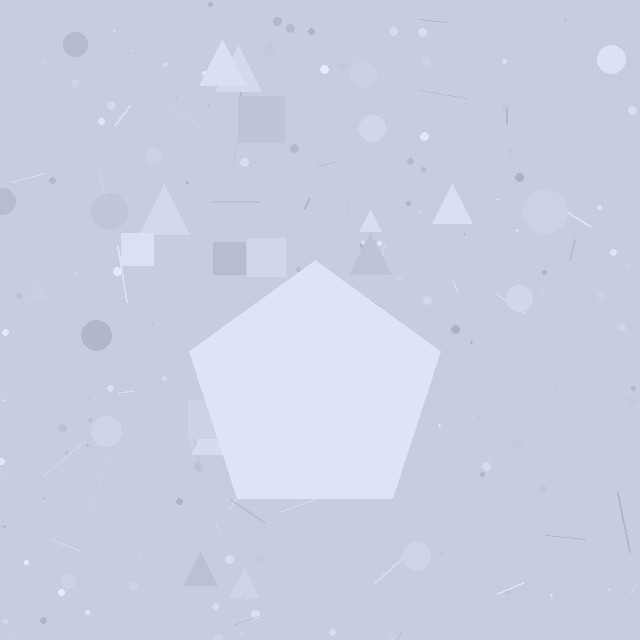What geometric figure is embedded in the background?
A pentagon is embedded in the background.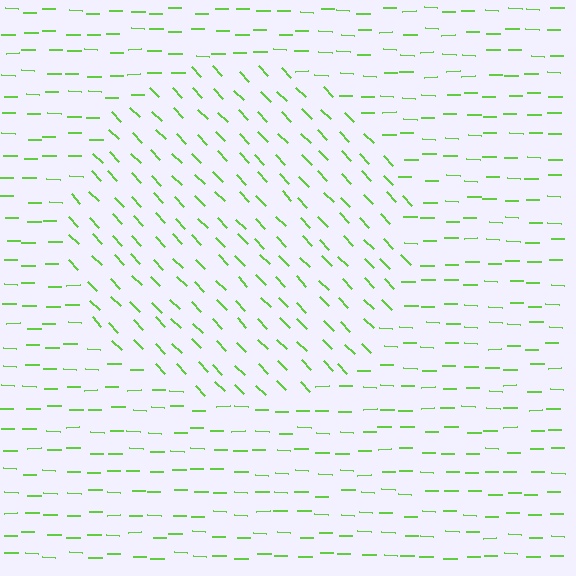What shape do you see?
I see a circle.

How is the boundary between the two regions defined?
The boundary is defined purely by a change in line orientation (approximately 45 degrees difference). All lines are the same color and thickness.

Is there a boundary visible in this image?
Yes, there is a texture boundary formed by a change in line orientation.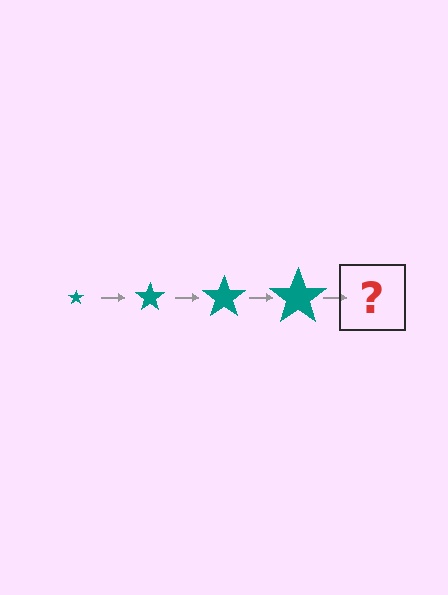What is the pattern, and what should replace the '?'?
The pattern is that the star gets progressively larger each step. The '?' should be a teal star, larger than the previous one.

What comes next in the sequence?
The next element should be a teal star, larger than the previous one.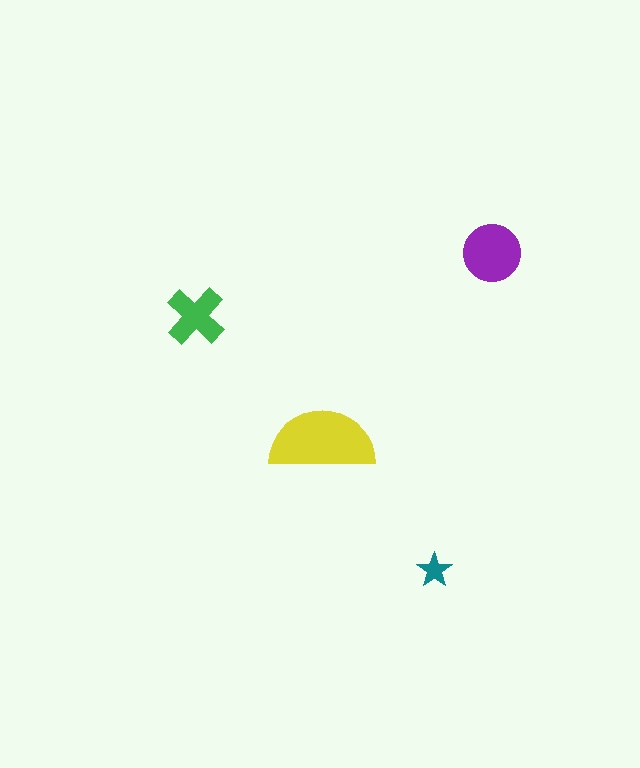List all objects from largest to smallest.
The yellow semicircle, the purple circle, the green cross, the teal star.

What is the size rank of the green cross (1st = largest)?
3rd.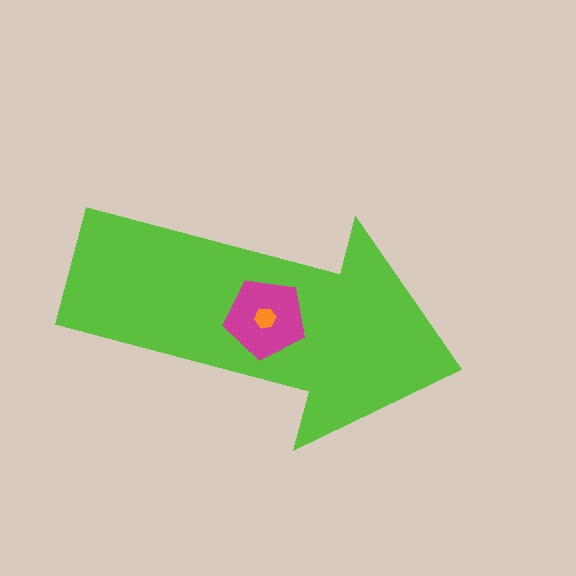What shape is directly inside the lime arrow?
The magenta pentagon.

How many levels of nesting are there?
3.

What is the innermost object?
The orange hexagon.